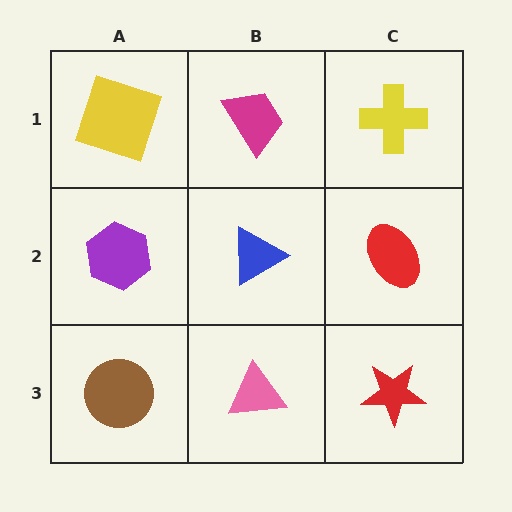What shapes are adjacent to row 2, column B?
A magenta trapezoid (row 1, column B), a pink triangle (row 3, column B), a purple hexagon (row 2, column A), a red ellipse (row 2, column C).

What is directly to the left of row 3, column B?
A brown circle.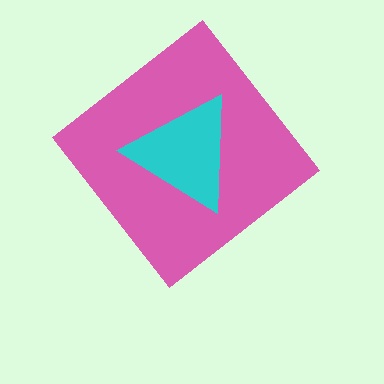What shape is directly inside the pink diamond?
The cyan triangle.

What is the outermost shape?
The pink diamond.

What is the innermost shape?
The cyan triangle.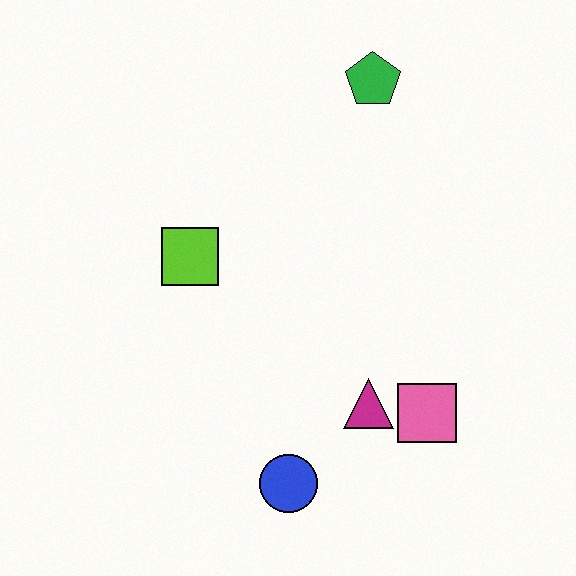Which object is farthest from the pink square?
The green pentagon is farthest from the pink square.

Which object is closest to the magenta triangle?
The pink square is closest to the magenta triangle.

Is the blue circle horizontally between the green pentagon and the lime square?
Yes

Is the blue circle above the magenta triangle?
No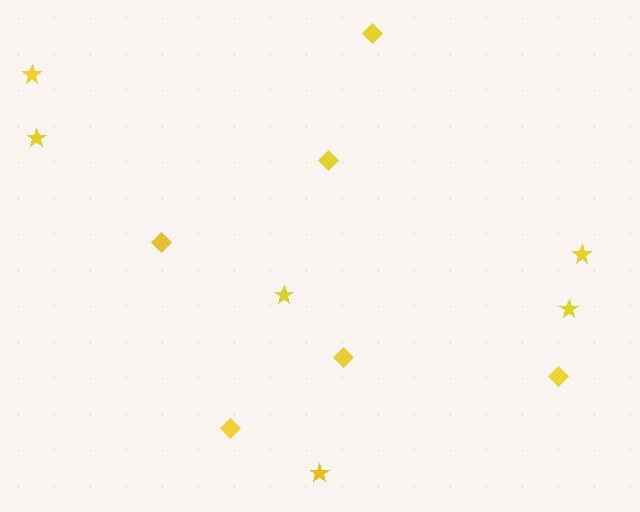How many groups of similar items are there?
There are 2 groups: one group of stars (6) and one group of diamonds (6).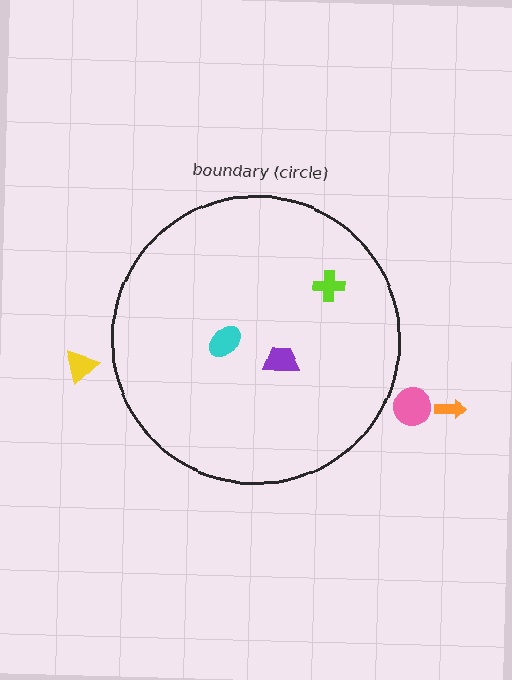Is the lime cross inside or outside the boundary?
Inside.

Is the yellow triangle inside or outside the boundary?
Outside.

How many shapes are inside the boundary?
3 inside, 3 outside.